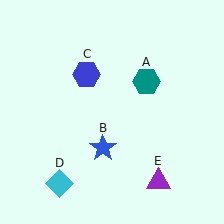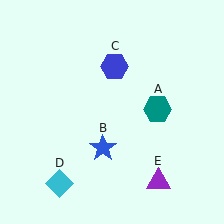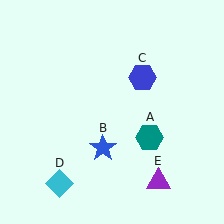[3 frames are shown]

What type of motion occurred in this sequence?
The teal hexagon (object A), blue hexagon (object C) rotated clockwise around the center of the scene.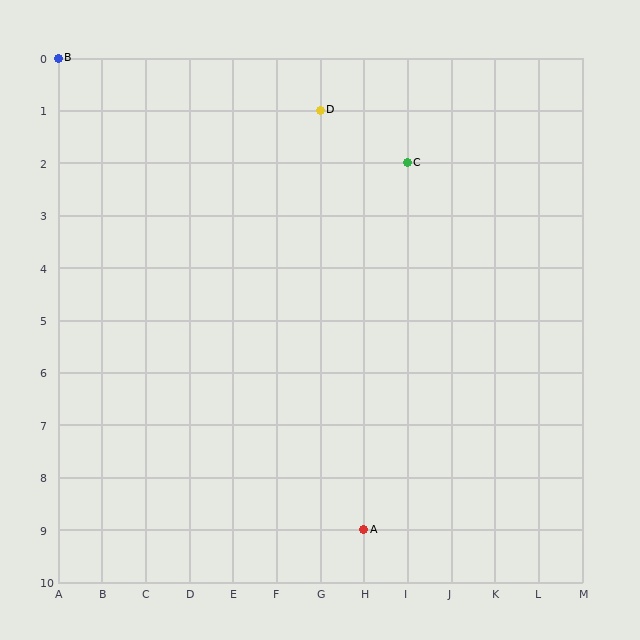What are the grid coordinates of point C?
Point C is at grid coordinates (I, 2).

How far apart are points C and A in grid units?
Points C and A are 1 column and 7 rows apart (about 7.1 grid units diagonally).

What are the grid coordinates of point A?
Point A is at grid coordinates (H, 9).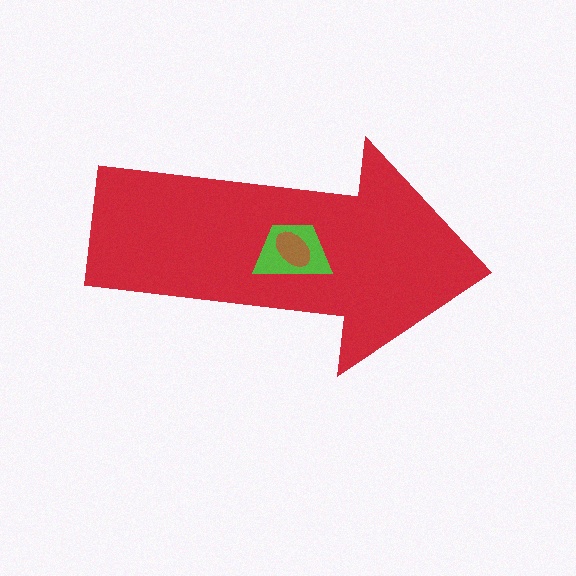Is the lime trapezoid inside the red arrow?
Yes.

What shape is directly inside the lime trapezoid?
The brown ellipse.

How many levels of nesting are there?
3.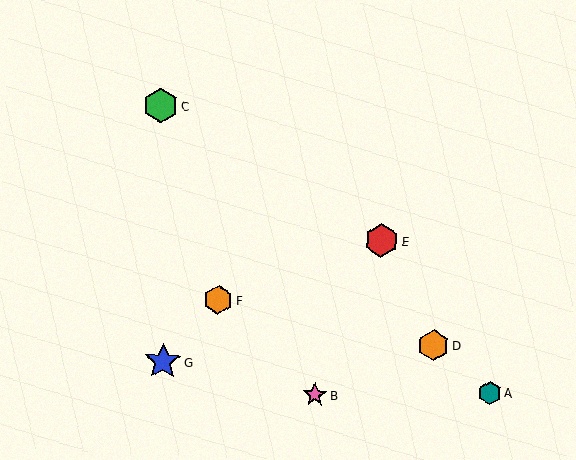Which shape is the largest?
The blue star (labeled G) is the largest.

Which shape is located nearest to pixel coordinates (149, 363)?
The blue star (labeled G) at (163, 362) is nearest to that location.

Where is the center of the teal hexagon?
The center of the teal hexagon is at (490, 393).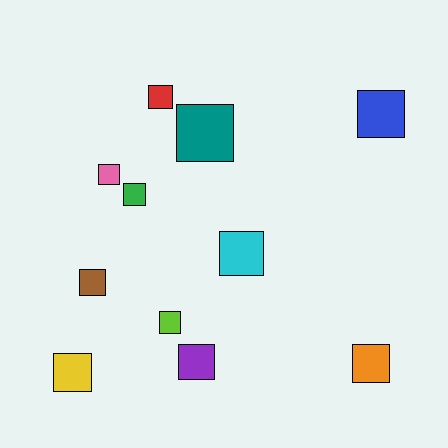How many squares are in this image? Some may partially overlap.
There are 11 squares.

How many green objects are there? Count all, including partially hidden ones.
There is 1 green object.